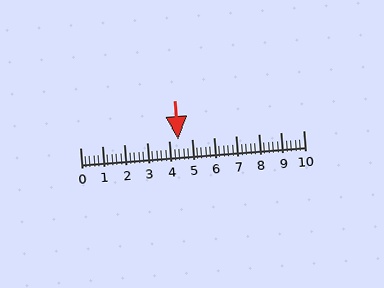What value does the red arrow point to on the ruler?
The red arrow points to approximately 4.4.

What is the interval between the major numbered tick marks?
The major tick marks are spaced 1 units apart.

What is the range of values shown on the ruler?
The ruler shows values from 0 to 10.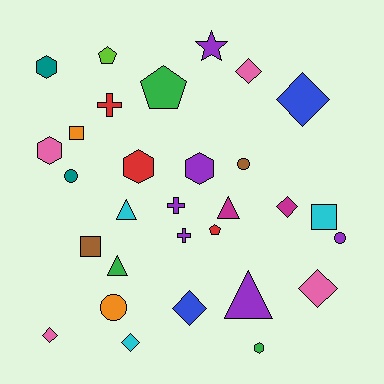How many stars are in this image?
There is 1 star.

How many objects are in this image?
There are 30 objects.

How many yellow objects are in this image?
There are no yellow objects.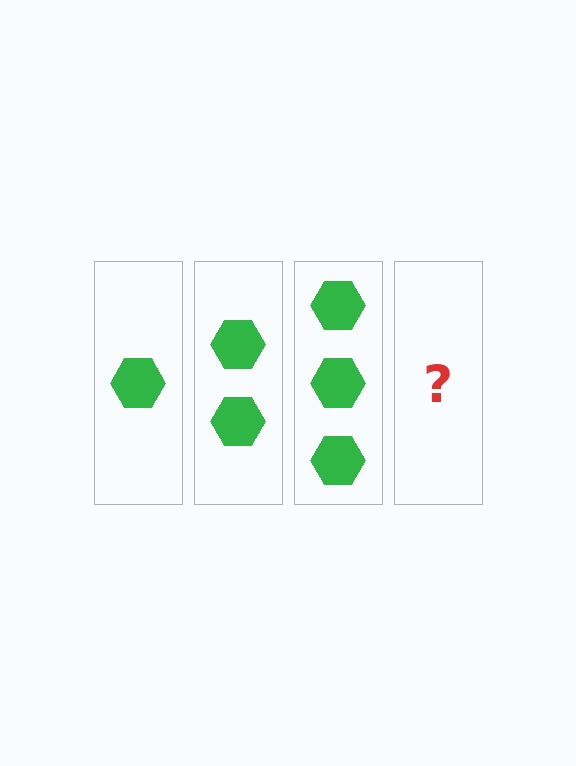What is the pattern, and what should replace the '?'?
The pattern is that each step adds one more hexagon. The '?' should be 4 hexagons.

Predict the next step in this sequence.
The next step is 4 hexagons.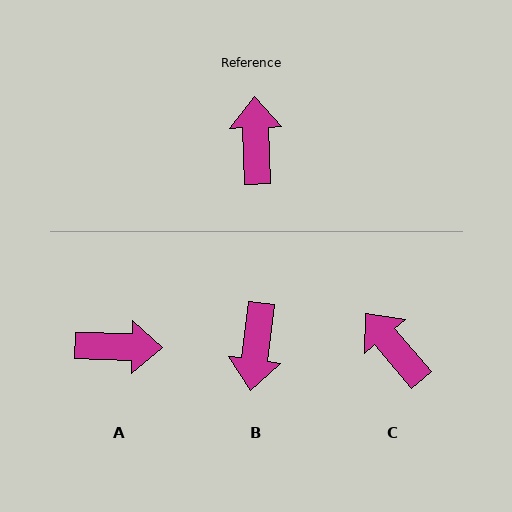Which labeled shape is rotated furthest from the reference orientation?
B, about 170 degrees away.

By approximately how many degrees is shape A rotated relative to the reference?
Approximately 94 degrees clockwise.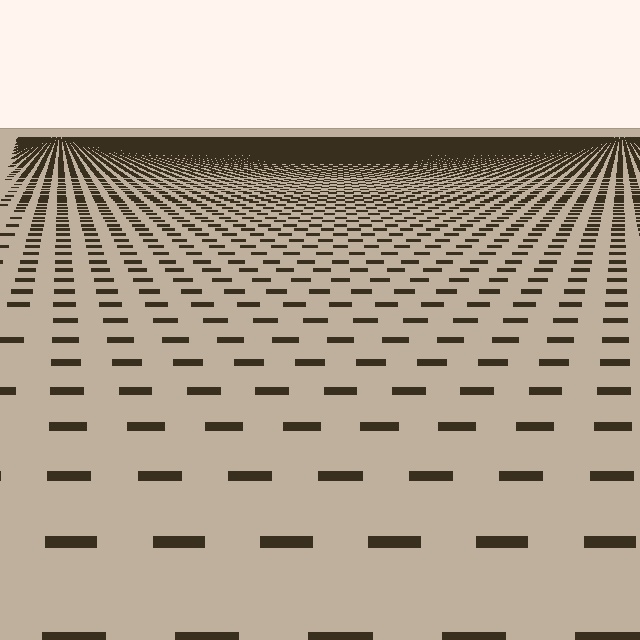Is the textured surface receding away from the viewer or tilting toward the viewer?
The surface is receding away from the viewer. Texture elements get smaller and denser toward the top.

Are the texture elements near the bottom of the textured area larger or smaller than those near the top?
Larger. Near the bottom, elements are closer to the viewer and appear at a bigger on-screen size.